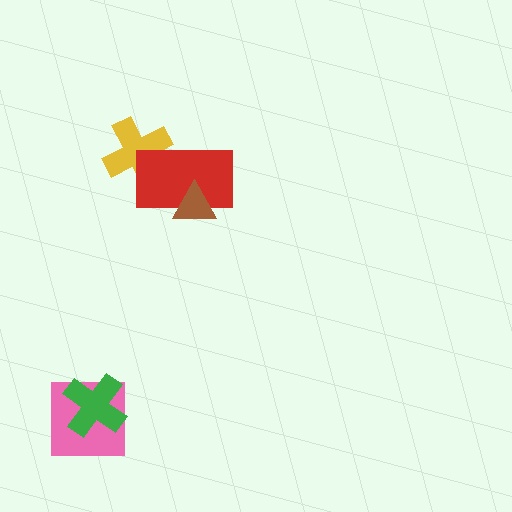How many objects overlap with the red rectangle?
2 objects overlap with the red rectangle.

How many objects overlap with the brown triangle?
1 object overlaps with the brown triangle.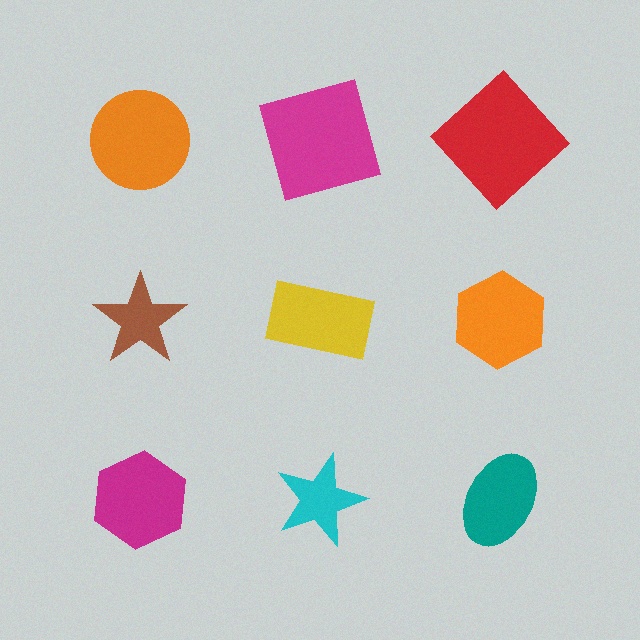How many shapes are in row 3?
3 shapes.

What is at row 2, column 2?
A yellow rectangle.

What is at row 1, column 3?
A red diamond.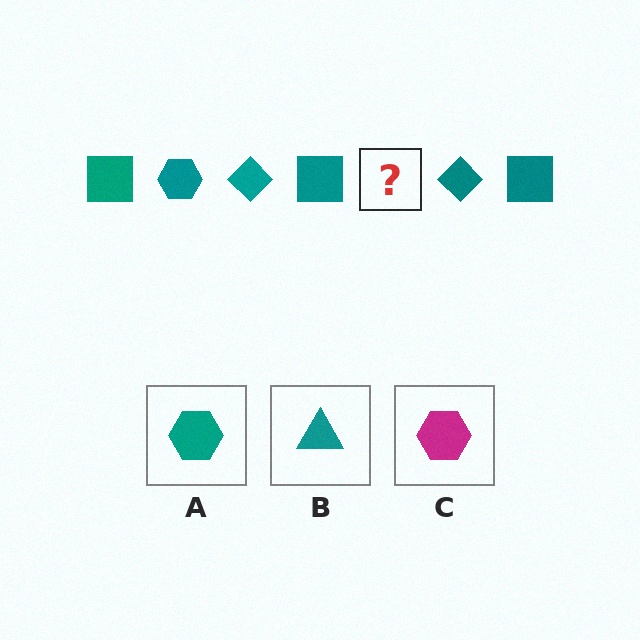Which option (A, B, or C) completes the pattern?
A.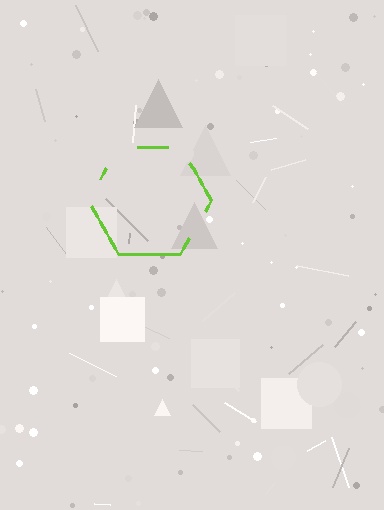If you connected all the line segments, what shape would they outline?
They would outline a hexagon.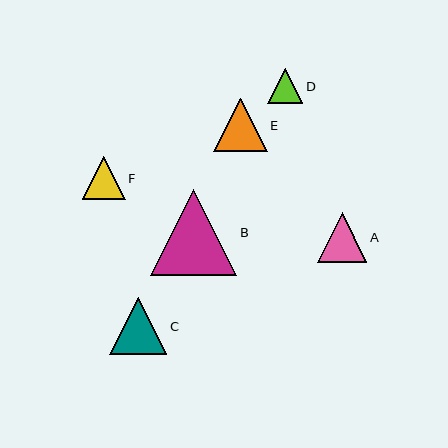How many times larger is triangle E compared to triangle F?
Triangle E is approximately 1.2 times the size of triangle F.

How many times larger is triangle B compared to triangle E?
Triangle B is approximately 1.6 times the size of triangle E.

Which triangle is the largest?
Triangle B is the largest with a size of approximately 86 pixels.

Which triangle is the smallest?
Triangle D is the smallest with a size of approximately 35 pixels.